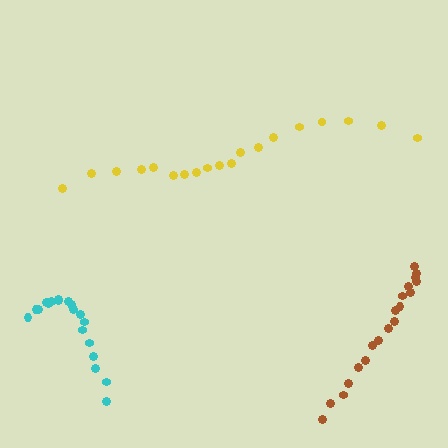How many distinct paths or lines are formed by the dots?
There are 3 distinct paths.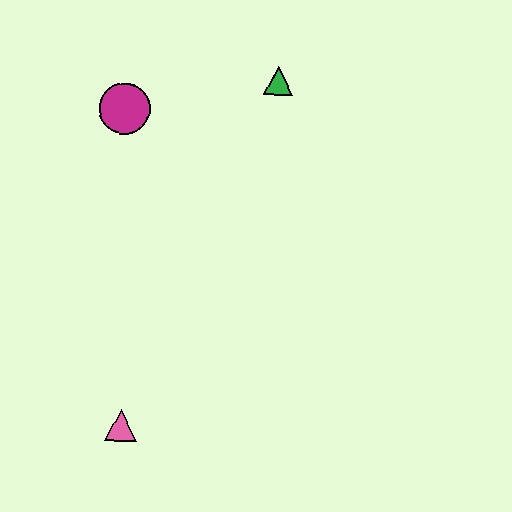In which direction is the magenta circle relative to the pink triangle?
The magenta circle is above the pink triangle.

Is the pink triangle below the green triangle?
Yes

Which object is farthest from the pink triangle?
The green triangle is farthest from the pink triangle.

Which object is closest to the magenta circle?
The green triangle is closest to the magenta circle.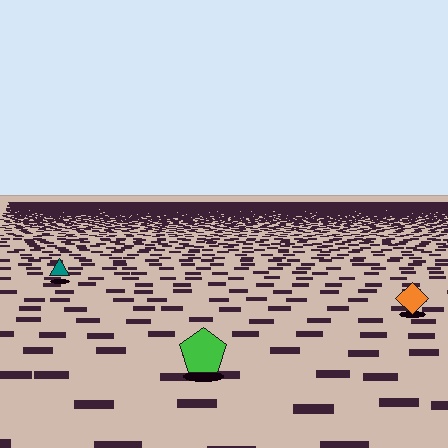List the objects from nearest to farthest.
From nearest to farthest: the green pentagon, the orange diamond, the teal triangle.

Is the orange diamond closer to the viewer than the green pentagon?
No. The green pentagon is closer — you can tell from the texture gradient: the ground texture is coarser near it.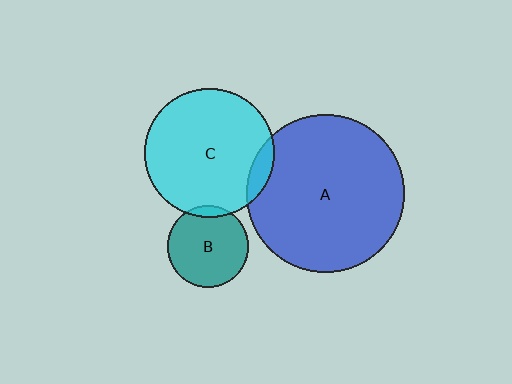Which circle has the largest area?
Circle A (blue).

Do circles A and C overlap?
Yes.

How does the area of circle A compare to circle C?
Approximately 1.5 times.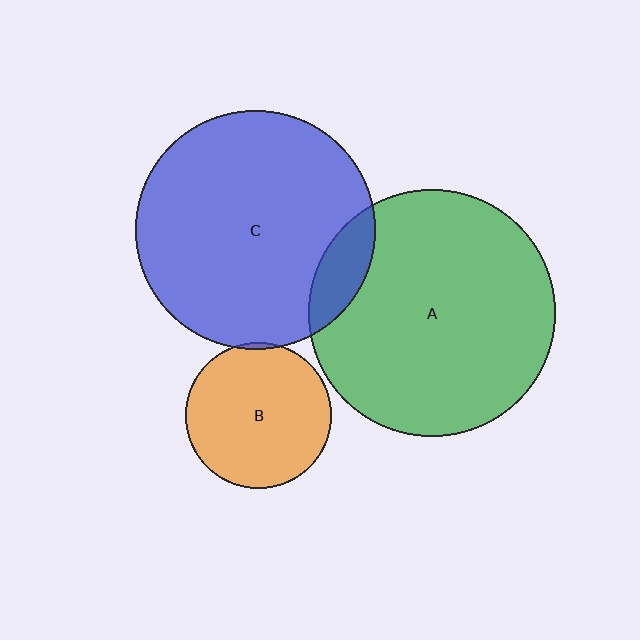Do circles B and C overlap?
Yes.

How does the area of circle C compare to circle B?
Approximately 2.7 times.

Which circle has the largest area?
Circle A (green).